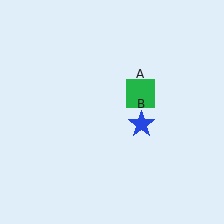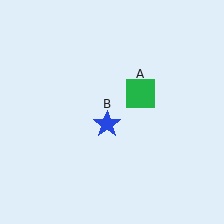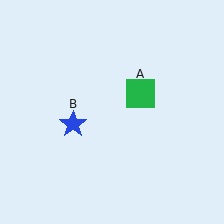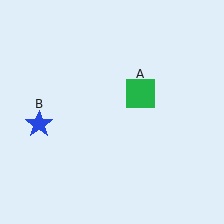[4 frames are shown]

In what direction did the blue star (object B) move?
The blue star (object B) moved left.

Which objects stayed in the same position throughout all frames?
Green square (object A) remained stationary.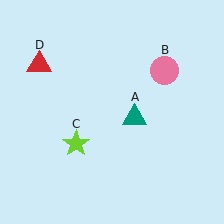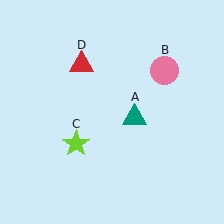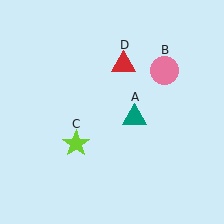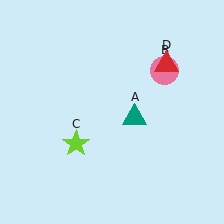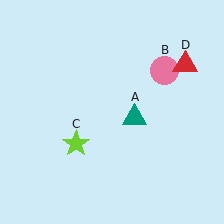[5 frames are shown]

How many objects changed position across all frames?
1 object changed position: red triangle (object D).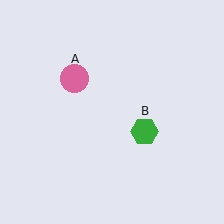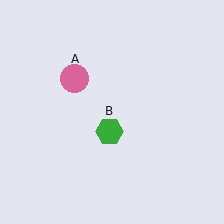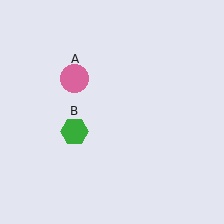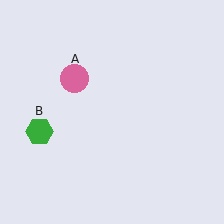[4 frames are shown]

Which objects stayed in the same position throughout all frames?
Pink circle (object A) remained stationary.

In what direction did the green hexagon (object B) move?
The green hexagon (object B) moved left.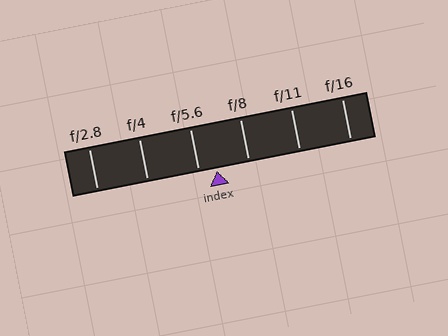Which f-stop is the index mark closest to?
The index mark is closest to f/5.6.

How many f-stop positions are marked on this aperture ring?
There are 6 f-stop positions marked.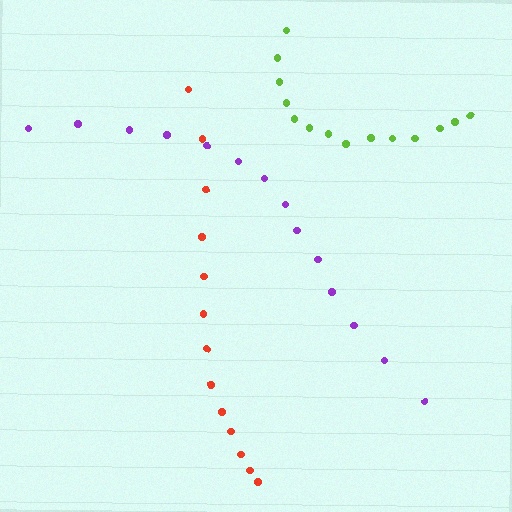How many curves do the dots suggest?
There are 3 distinct paths.